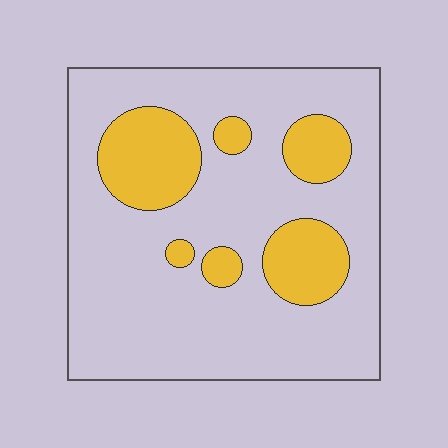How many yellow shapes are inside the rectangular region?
6.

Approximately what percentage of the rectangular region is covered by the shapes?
Approximately 20%.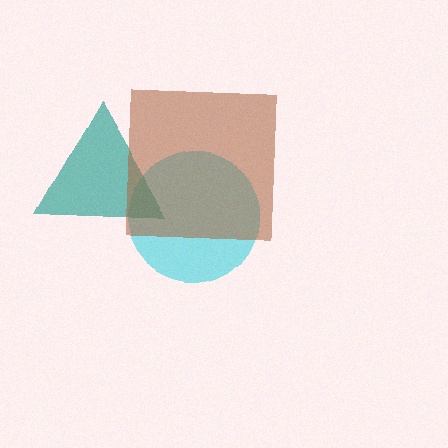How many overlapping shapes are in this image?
There are 3 overlapping shapes in the image.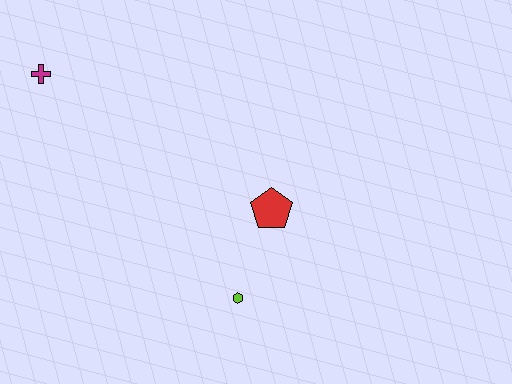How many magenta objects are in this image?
There is 1 magenta object.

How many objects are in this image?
There are 3 objects.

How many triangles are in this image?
There are no triangles.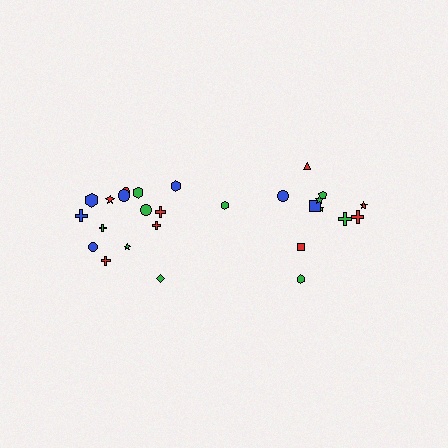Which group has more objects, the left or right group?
The left group.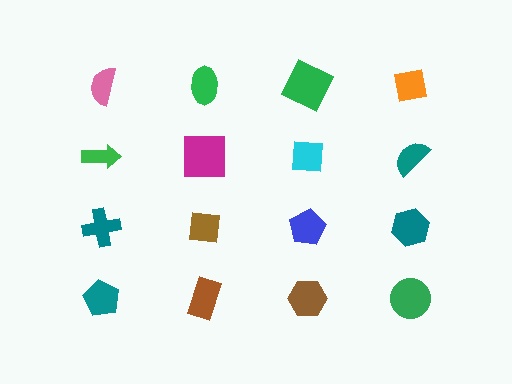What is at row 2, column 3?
A cyan square.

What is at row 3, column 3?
A blue pentagon.